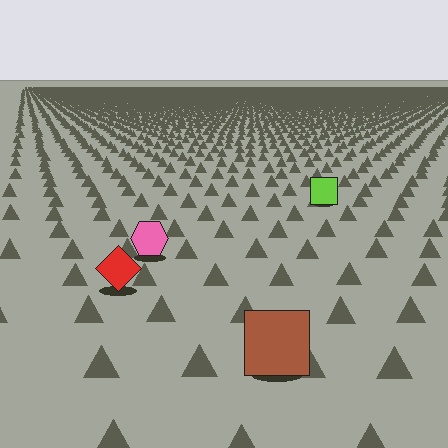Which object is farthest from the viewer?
The lime square is farthest from the viewer. It appears smaller and the ground texture around it is denser.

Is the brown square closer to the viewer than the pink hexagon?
Yes. The brown square is closer — you can tell from the texture gradient: the ground texture is coarser near it.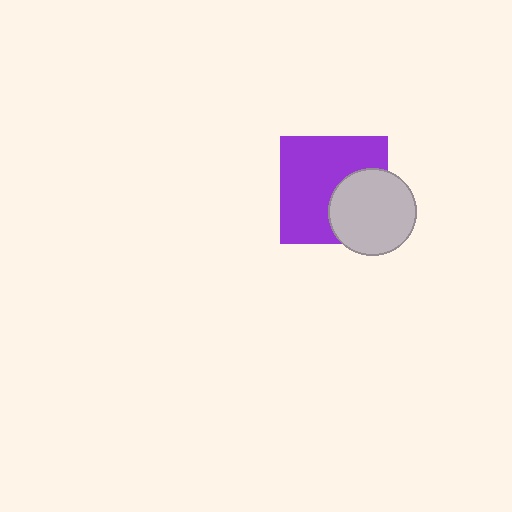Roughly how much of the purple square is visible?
Most of it is visible (roughly 66%).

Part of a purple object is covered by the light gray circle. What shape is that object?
It is a square.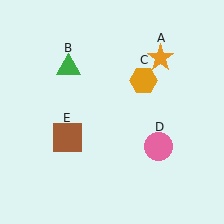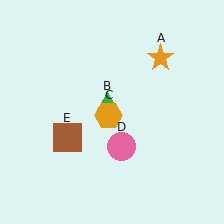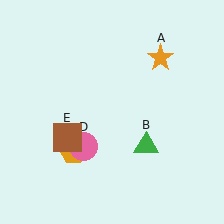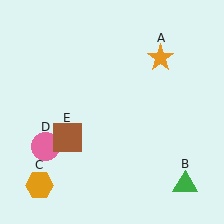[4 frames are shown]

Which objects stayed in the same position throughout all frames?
Orange star (object A) and brown square (object E) remained stationary.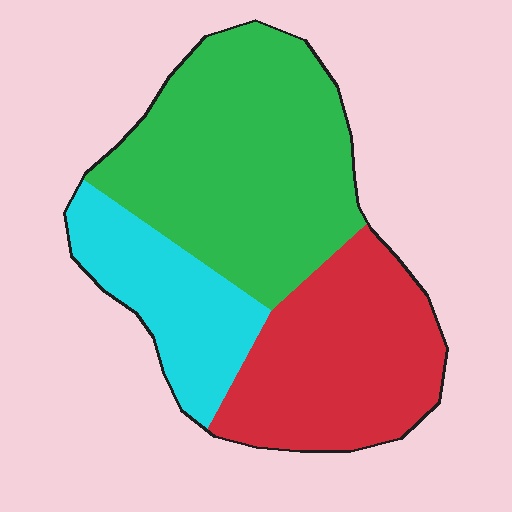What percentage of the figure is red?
Red covers about 35% of the figure.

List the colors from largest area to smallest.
From largest to smallest: green, red, cyan.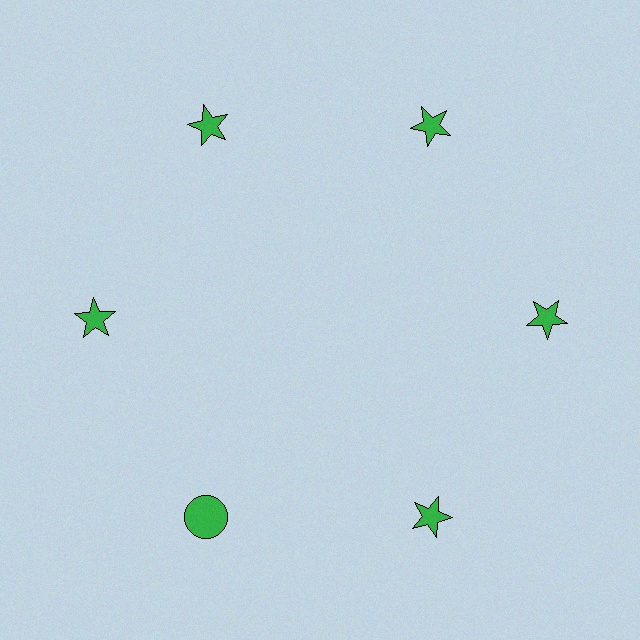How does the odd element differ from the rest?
It has a different shape: circle instead of star.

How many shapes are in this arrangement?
There are 6 shapes arranged in a ring pattern.